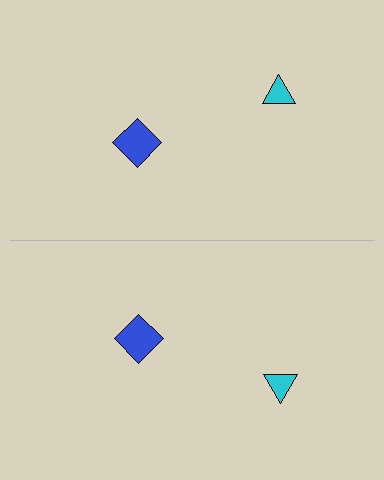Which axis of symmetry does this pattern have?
The pattern has a horizontal axis of symmetry running through the center of the image.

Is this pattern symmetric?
Yes, this pattern has bilateral (reflection) symmetry.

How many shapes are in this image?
There are 4 shapes in this image.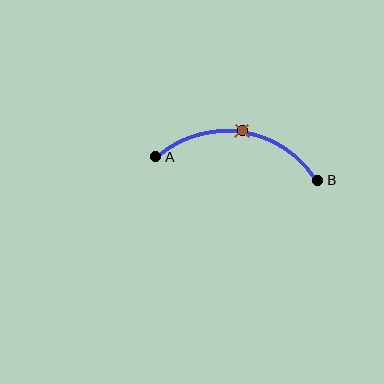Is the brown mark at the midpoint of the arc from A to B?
Yes. The brown mark lies on the arc at equal arc-length from both A and B — it is the arc midpoint.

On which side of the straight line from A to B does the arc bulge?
The arc bulges above the straight line connecting A and B.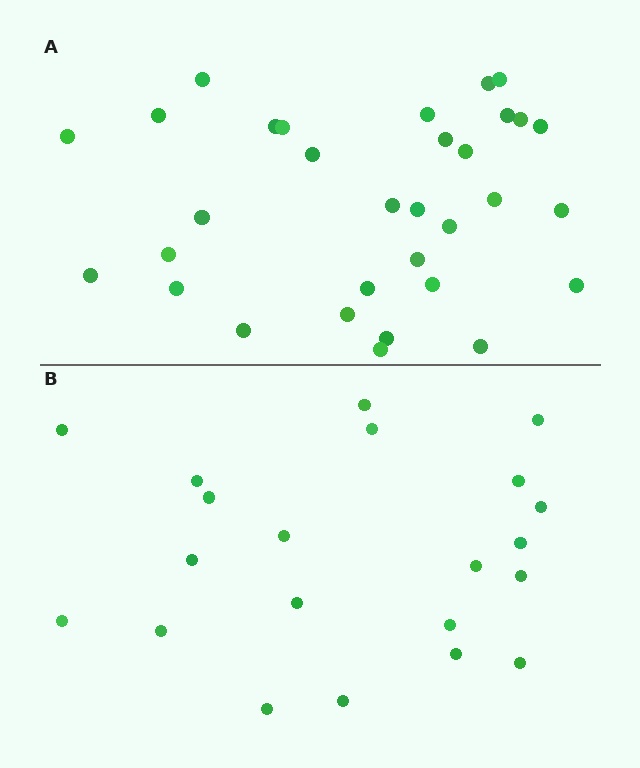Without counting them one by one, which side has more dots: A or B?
Region A (the top region) has more dots.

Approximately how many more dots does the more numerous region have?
Region A has roughly 12 or so more dots than region B.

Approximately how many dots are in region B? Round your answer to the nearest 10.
About 20 dots. (The exact count is 21, which rounds to 20.)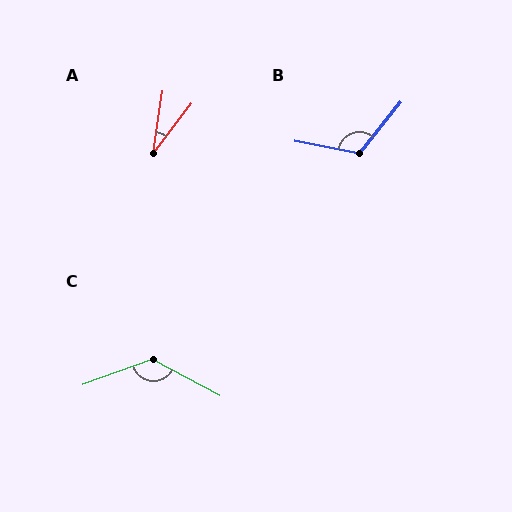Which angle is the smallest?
A, at approximately 29 degrees.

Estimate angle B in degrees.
Approximately 118 degrees.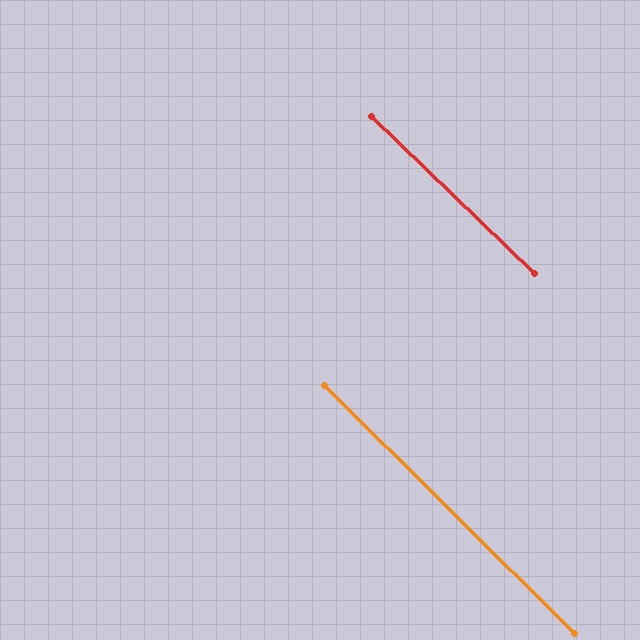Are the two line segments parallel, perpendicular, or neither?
Parallel — their directions differ by only 0.8°.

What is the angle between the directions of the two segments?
Approximately 1 degree.